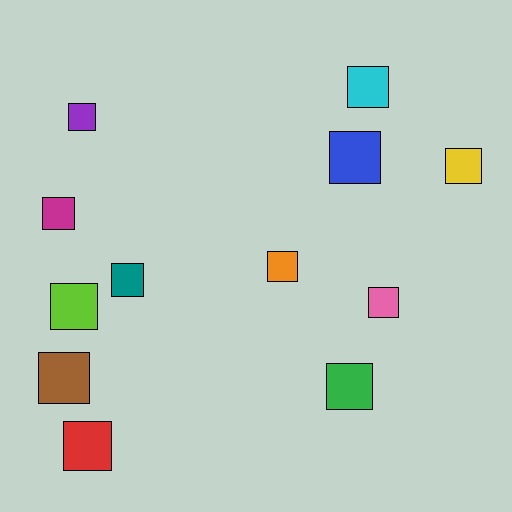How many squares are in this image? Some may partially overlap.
There are 12 squares.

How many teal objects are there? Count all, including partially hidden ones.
There is 1 teal object.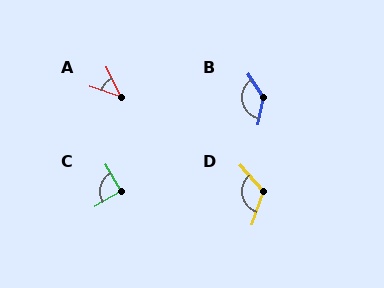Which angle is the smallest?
A, at approximately 46 degrees.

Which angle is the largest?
B, at approximately 134 degrees.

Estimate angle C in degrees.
Approximately 89 degrees.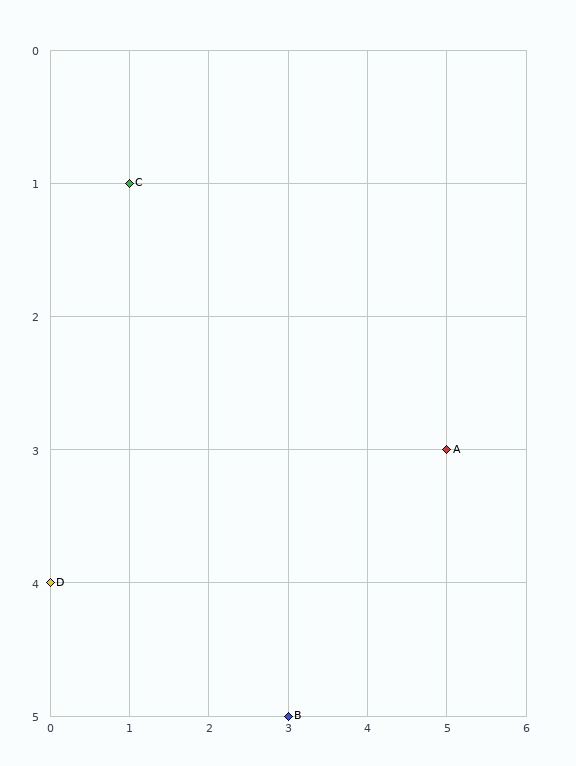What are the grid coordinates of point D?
Point D is at grid coordinates (0, 4).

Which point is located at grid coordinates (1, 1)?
Point C is at (1, 1).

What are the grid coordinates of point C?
Point C is at grid coordinates (1, 1).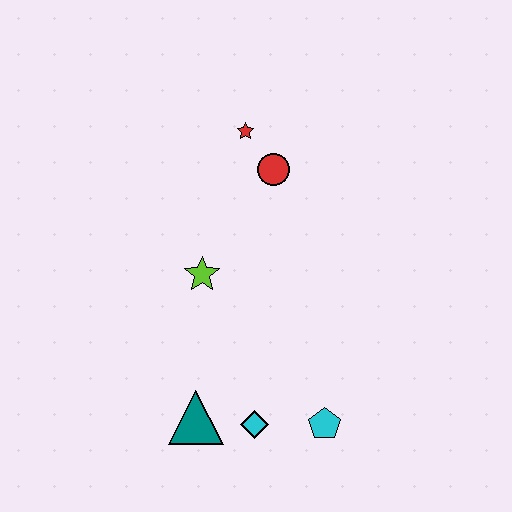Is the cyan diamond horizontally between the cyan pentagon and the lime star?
Yes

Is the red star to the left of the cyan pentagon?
Yes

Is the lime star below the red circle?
Yes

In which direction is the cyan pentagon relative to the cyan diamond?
The cyan pentagon is to the right of the cyan diamond.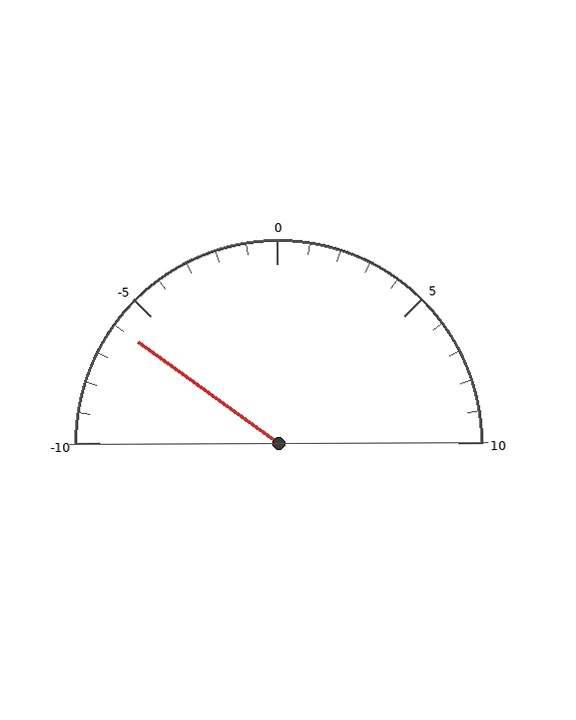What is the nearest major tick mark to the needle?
The nearest major tick mark is -5.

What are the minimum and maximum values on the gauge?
The gauge ranges from -10 to 10.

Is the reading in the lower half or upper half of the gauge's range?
The reading is in the lower half of the range (-10 to 10).